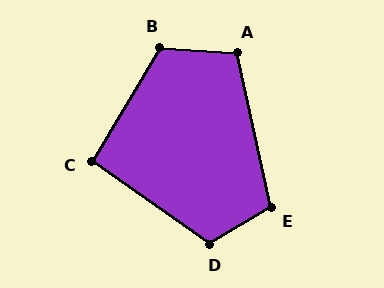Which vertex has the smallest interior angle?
C, at approximately 94 degrees.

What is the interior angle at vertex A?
Approximately 106 degrees (obtuse).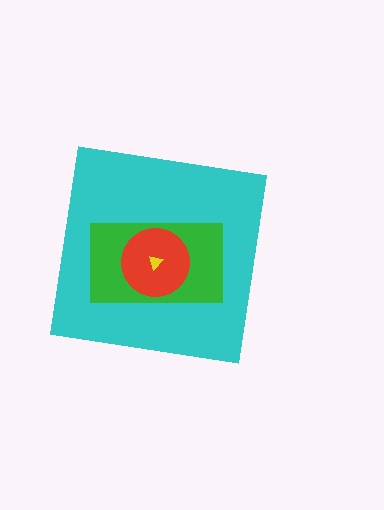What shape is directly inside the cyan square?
The green rectangle.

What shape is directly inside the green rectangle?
The red circle.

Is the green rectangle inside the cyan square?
Yes.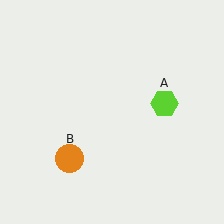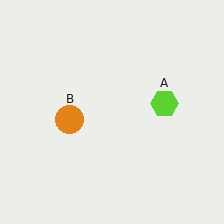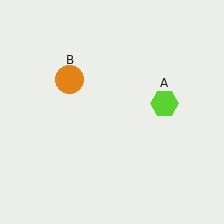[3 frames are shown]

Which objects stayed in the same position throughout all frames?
Lime hexagon (object A) remained stationary.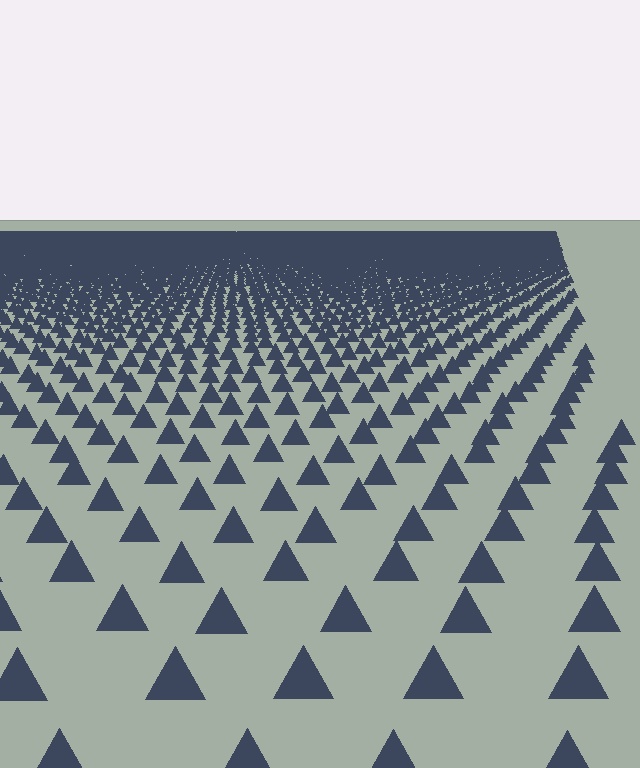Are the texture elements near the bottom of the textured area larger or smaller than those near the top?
Larger. Near the bottom, elements are closer to the viewer and appear at a bigger on-screen size.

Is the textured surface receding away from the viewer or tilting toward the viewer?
The surface is receding away from the viewer. Texture elements get smaller and denser toward the top.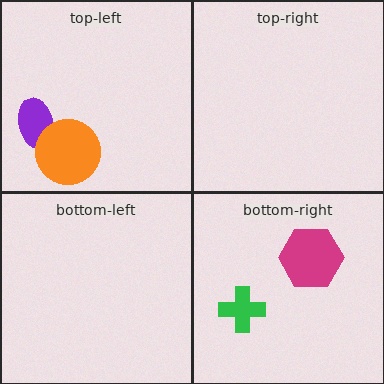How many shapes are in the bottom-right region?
2.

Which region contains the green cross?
The bottom-right region.